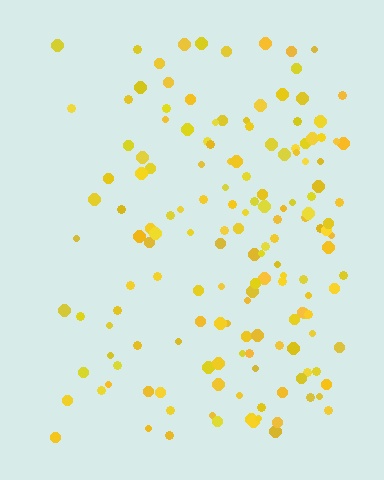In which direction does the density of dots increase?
From left to right, with the right side densest.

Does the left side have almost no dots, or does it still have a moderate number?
Still a moderate number, just noticeably fewer than the right.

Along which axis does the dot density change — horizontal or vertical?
Horizontal.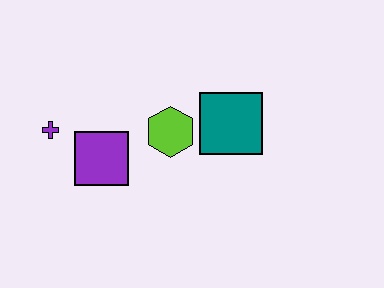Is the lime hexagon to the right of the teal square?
No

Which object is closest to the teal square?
The lime hexagon is closest to the teal square.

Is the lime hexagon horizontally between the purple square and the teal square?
Yes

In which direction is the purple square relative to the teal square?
The purple square is to the left of the teal square.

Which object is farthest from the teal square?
The purple cross is farthest from the teal square.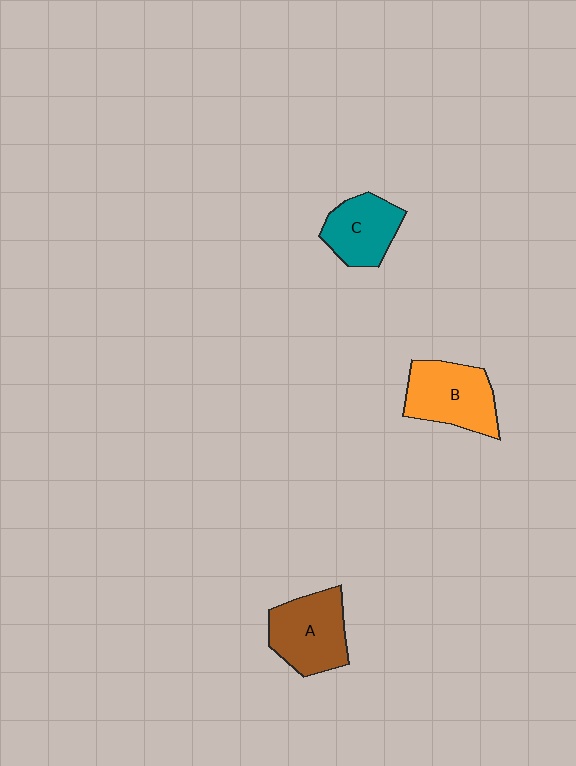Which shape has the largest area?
Shape B (orange).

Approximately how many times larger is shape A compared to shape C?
Approximately 1.2 times.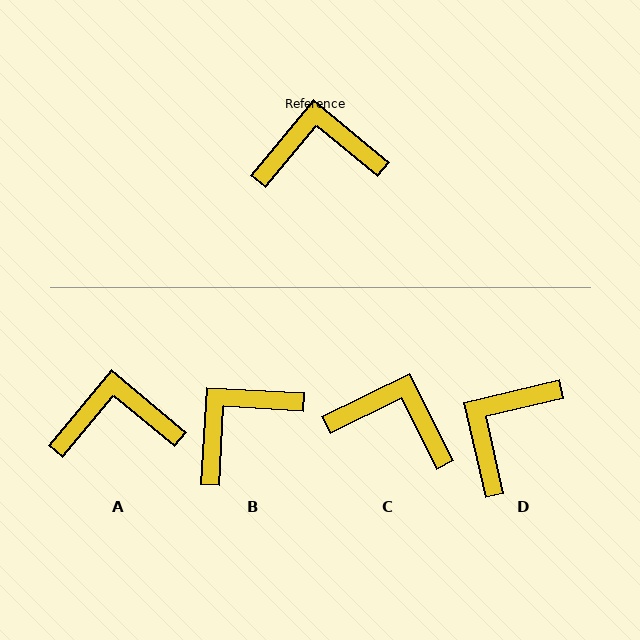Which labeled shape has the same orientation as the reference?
A.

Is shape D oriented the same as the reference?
No, it is off by about 53 degrees.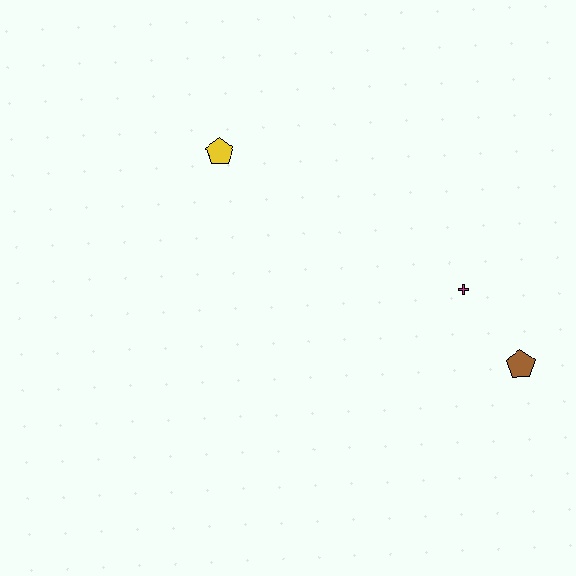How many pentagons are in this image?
There are 2 pentagons.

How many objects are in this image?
There are 3 objects.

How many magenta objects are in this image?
There is 1 magenta object.